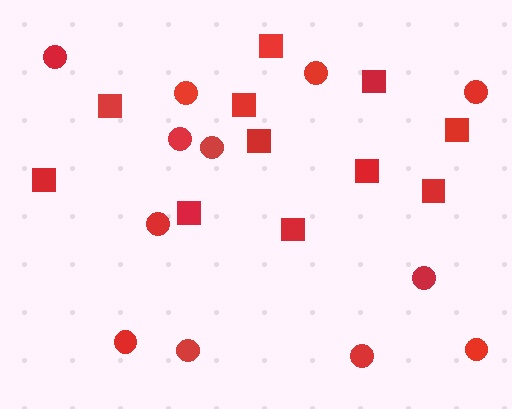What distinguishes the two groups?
There are 2 groups: one group of squares (11) and one group of circles (12).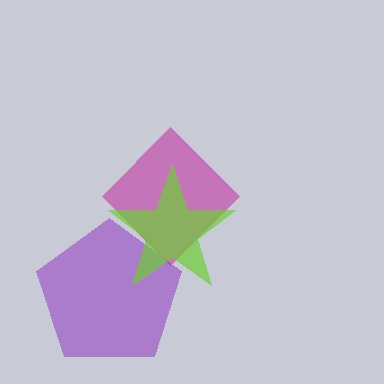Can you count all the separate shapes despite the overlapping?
Yes, there are 3 separate shapes.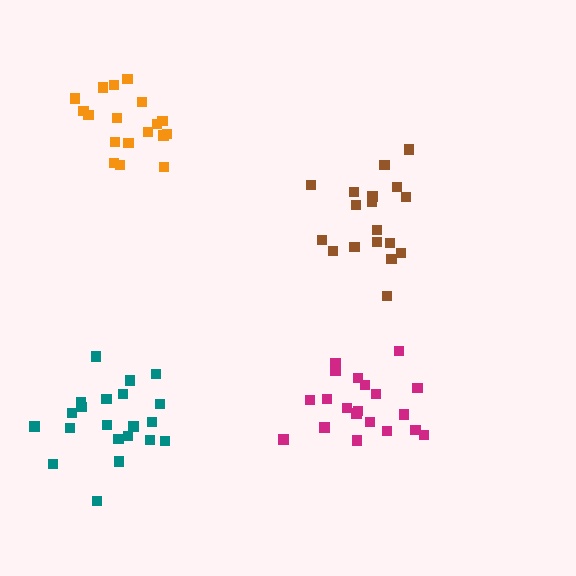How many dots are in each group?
Group 1: 21 dots, Group 2: 18 dots, Group 3: 18 dots, Group 4: 20 dots (77 total).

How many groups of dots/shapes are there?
There are 4 groups.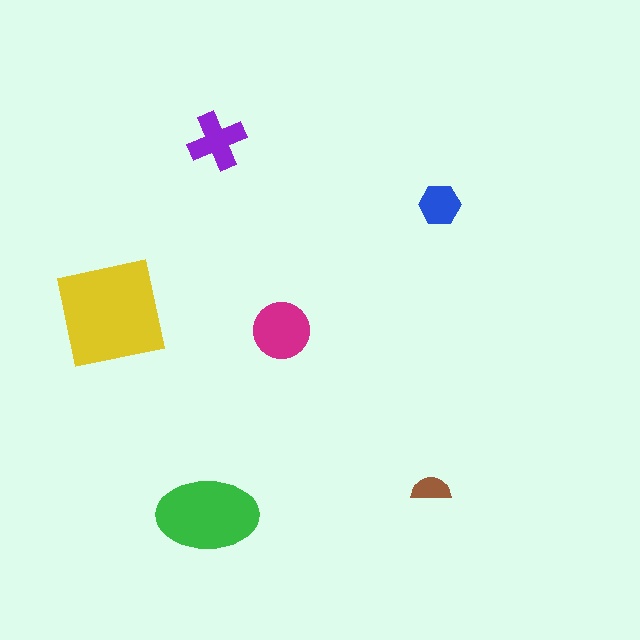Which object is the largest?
The yellow square.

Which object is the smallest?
The brown semicircle.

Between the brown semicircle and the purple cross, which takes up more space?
The purple cross.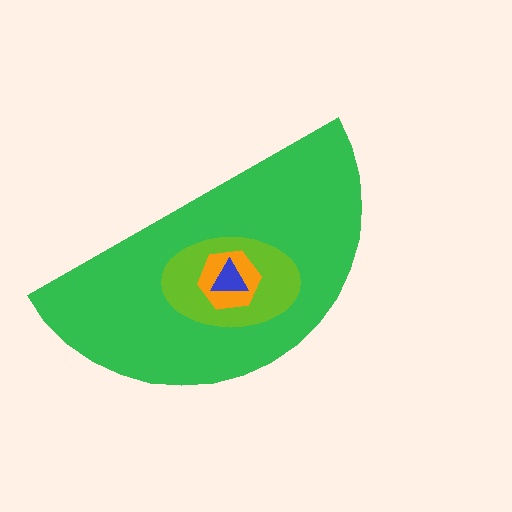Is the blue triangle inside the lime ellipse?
Yes.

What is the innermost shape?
The blue triangle.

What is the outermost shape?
The green semicircle.